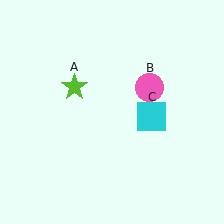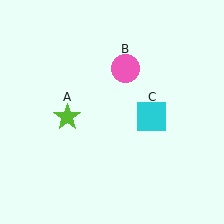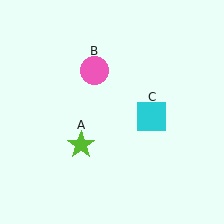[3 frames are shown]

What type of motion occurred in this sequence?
The lime star (object A), pink circle (object B) rotated counterclockwise around the center of the scene.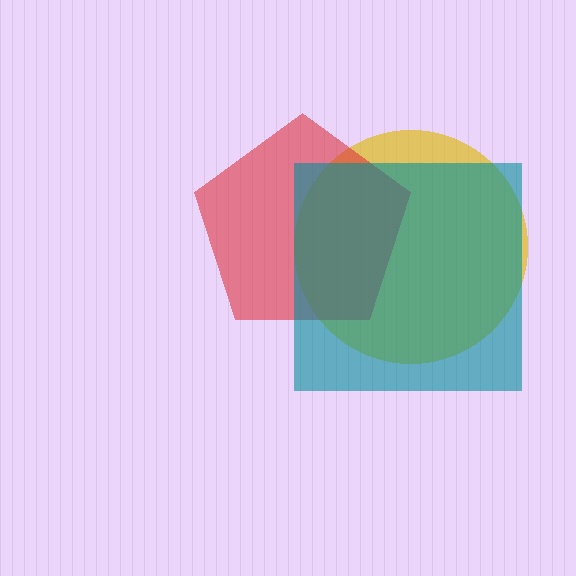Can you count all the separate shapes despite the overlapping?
Yes, there are 3 separate shapes.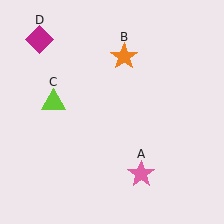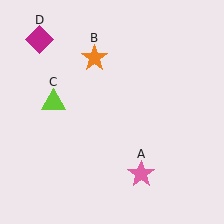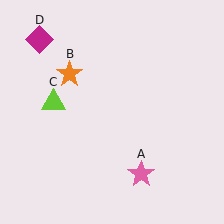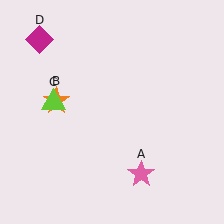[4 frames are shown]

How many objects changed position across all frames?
1 object changed position: orange star (object B).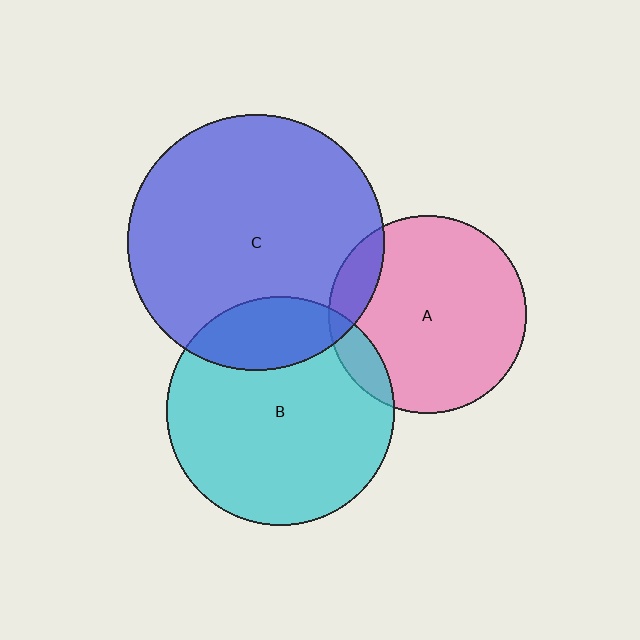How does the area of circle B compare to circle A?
Approximately 1.3 times.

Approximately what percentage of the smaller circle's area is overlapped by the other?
Approximately 10%.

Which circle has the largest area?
Circle C (blue).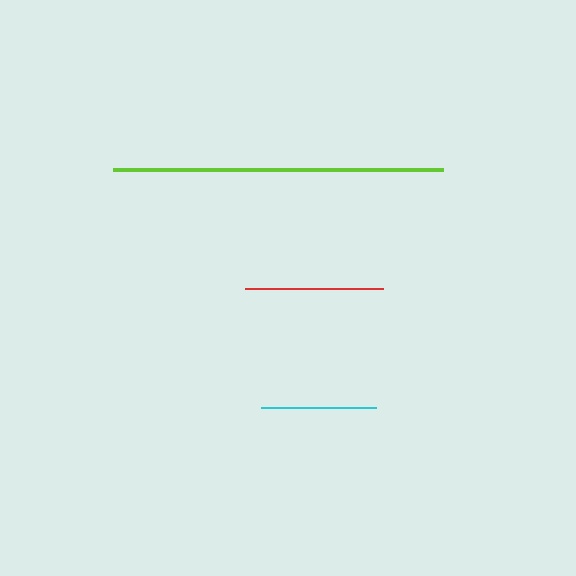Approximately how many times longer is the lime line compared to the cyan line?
The lime line is approximately 2.9 times the length of the cyan line.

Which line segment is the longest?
The lime line is the longest at approximately 330 pixels.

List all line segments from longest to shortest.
From longest to shortest: lime, red, cyan.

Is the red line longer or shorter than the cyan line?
The red line is longer than the cyan line.